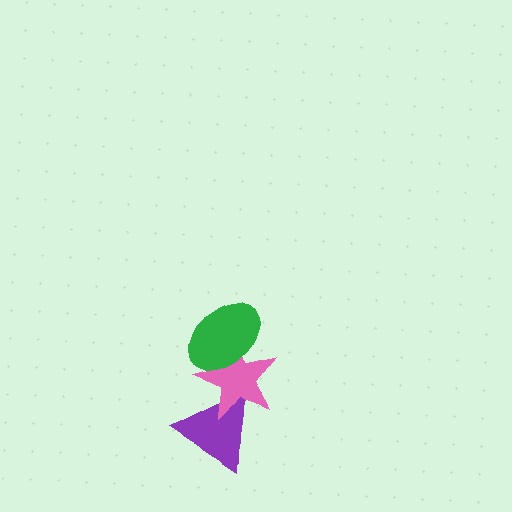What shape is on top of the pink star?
The green ellipse is on top of the pink star.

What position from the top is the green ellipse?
The green ellipse is 1st from the top.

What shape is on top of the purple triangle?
The pink star is on top of the purple triangle.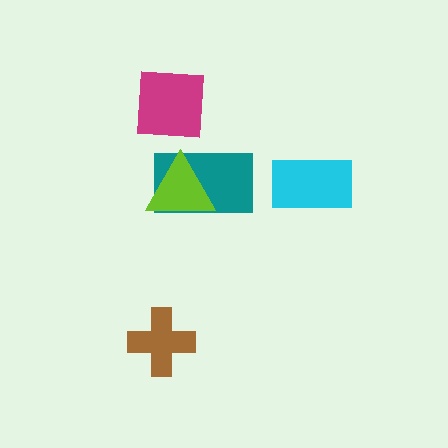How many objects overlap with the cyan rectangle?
0 objects overlap with the cyan rectangle.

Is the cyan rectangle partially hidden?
No, no other shape covers it.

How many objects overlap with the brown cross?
0 objects overlap with the brown cross.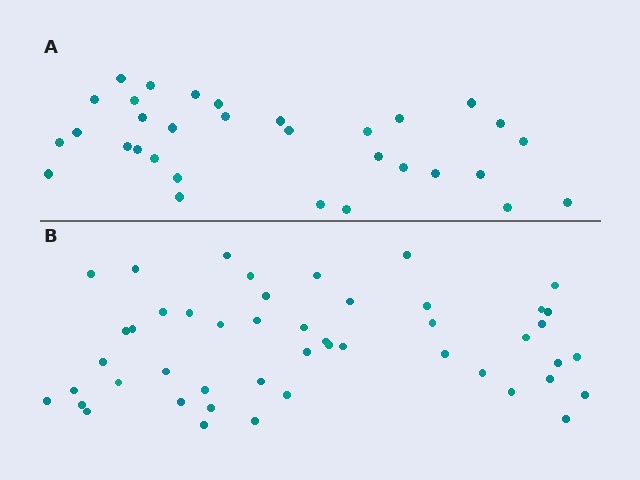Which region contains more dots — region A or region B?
Region B (the bottom region) has more dots.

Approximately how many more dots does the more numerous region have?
Region B has approximately 15 more dots than region A.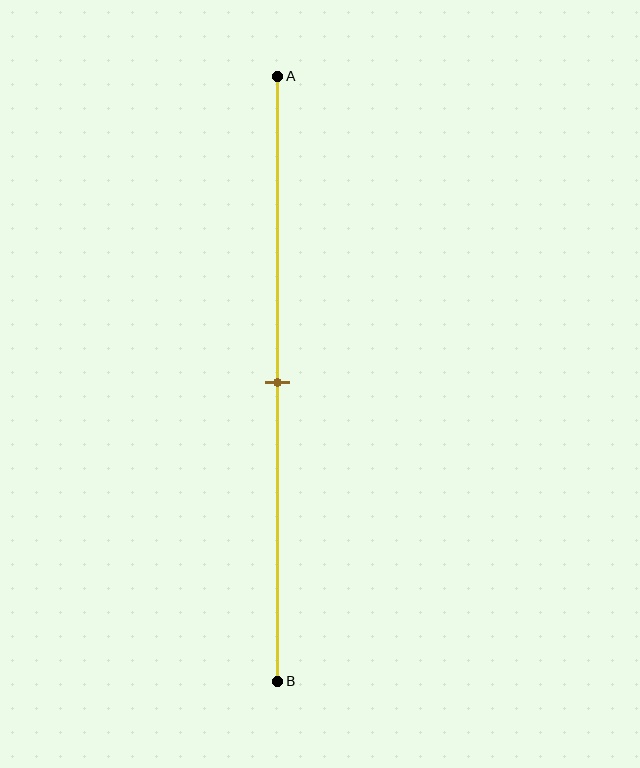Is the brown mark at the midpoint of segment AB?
Yes, the mark is approximately at the midpoint.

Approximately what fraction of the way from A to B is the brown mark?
The brown mark is approximately 50% of the way from A to B.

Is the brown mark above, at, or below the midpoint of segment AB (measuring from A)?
The brown mark is approximately at the midpoint of segment AB.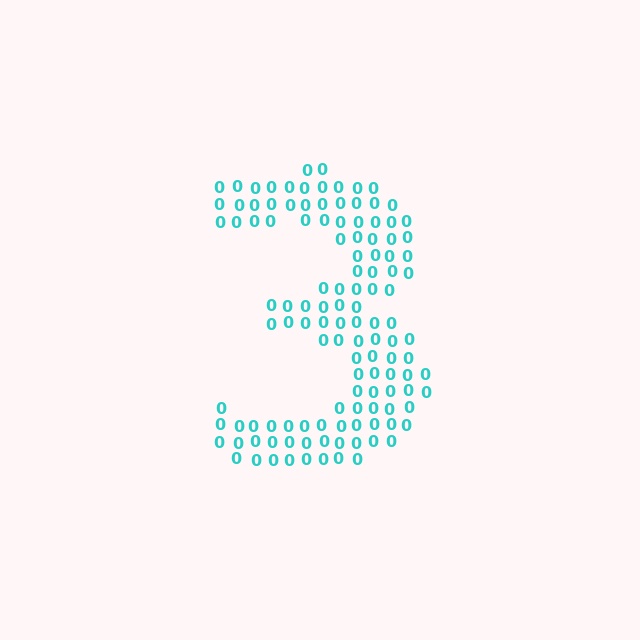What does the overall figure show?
The overall figure shows the digit 3.